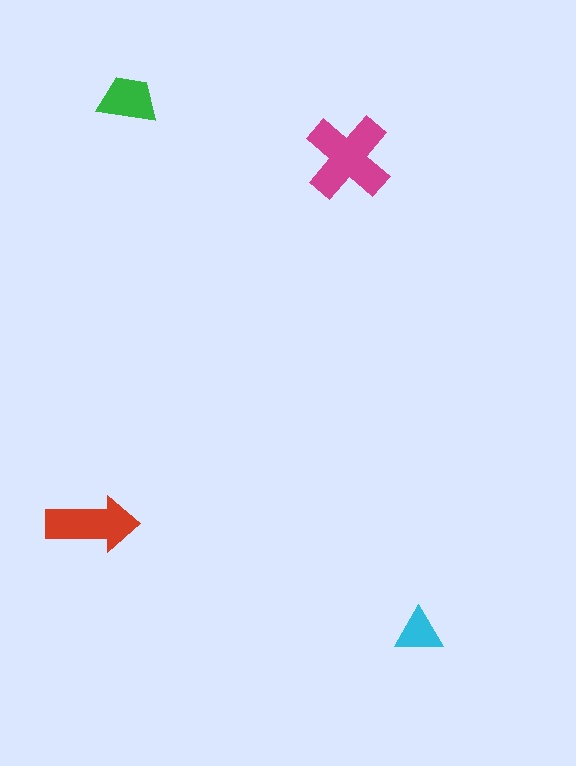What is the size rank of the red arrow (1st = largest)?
2nd.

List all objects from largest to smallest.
The magenta cross, the red arrow, the green trapezoid, the cyan triangle.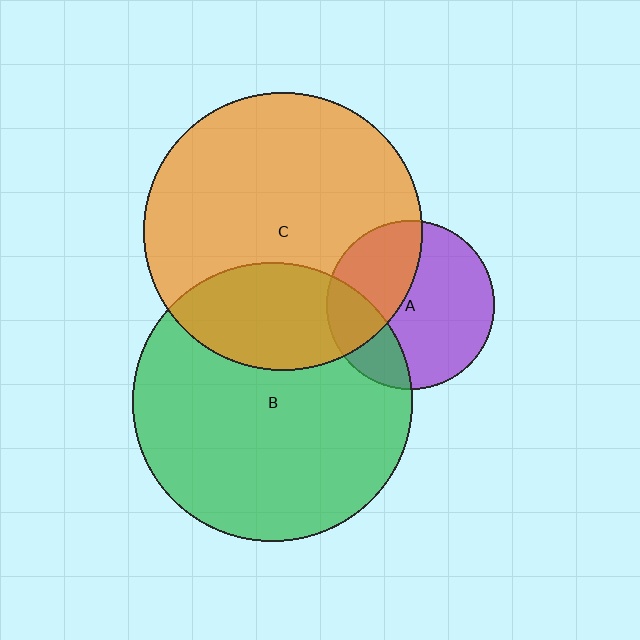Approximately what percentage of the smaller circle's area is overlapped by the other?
Approximately 40%.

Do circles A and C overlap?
Yes.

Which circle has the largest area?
Circle B (green).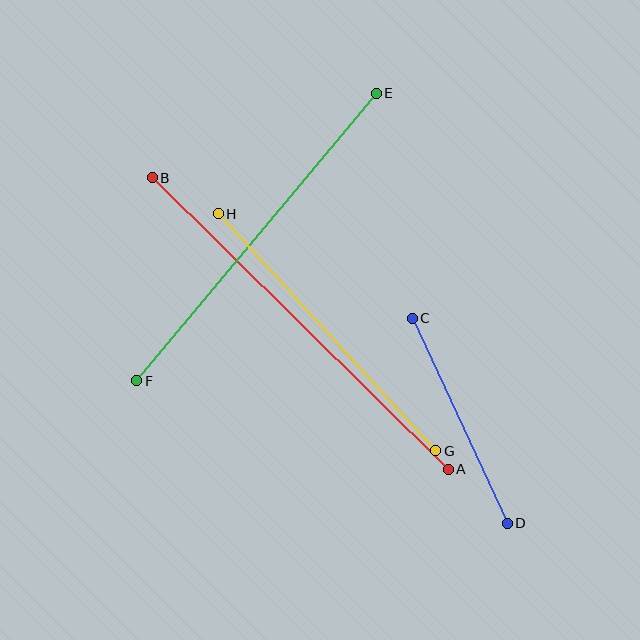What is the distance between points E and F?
The distance is approximately 374 pixels.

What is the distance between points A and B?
The distance is approximately 415 pixels.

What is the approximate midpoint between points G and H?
The midpoint is at approximately (327, 332) pixels.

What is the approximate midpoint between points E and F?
The midpoint is at approximately (256, 237) pixels.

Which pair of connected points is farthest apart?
Points A and B are farthest apart.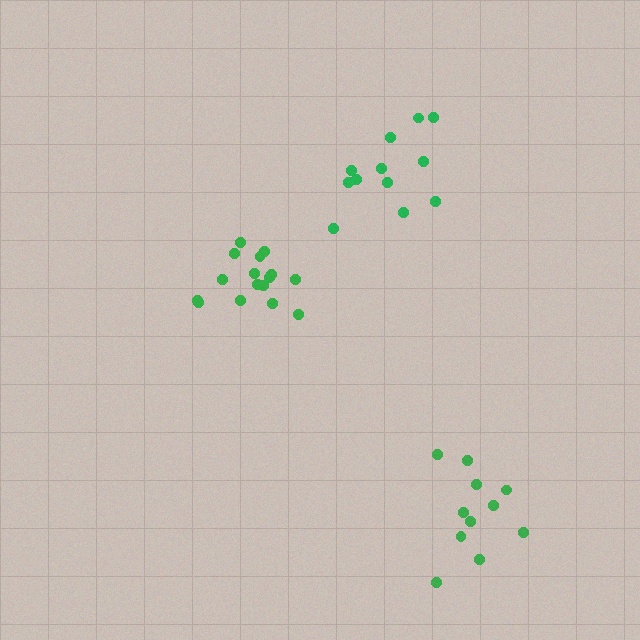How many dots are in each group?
Group 1: 16 dots, Group 2: 11 dots, Group 3: 12 dots (39 total).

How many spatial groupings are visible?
There are 3 spatial groupings.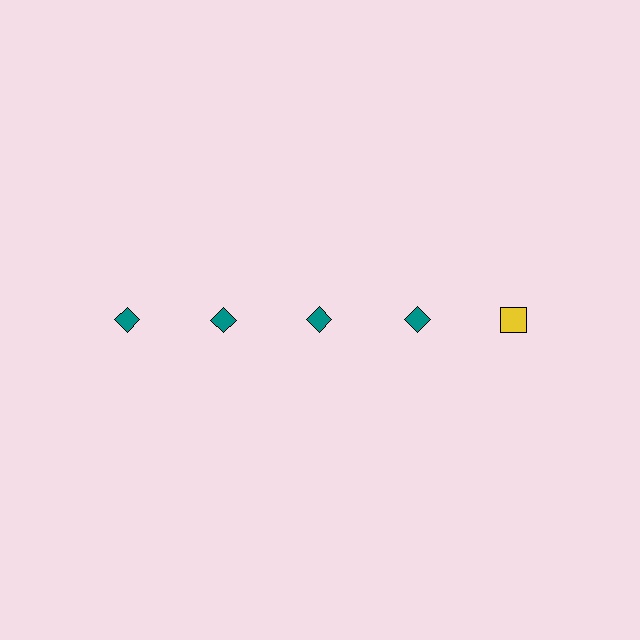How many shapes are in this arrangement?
There are 5 shapes arranged in a grid pattern.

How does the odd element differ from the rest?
It differs in both color (yellow instead of teal) and shape (square instead of diamond).